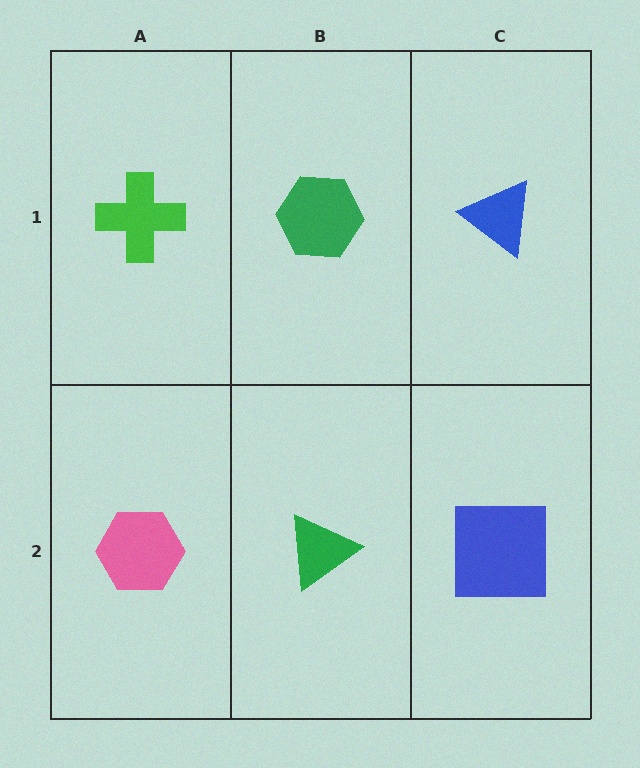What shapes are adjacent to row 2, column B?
A green hexagon (row 1, column B), a pink hexagon (row 2, column A), a blue square (row 2, column C).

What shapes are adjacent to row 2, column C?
A blue triangle (row 1, column C), a green triangle (row 2, column B).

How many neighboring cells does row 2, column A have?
2.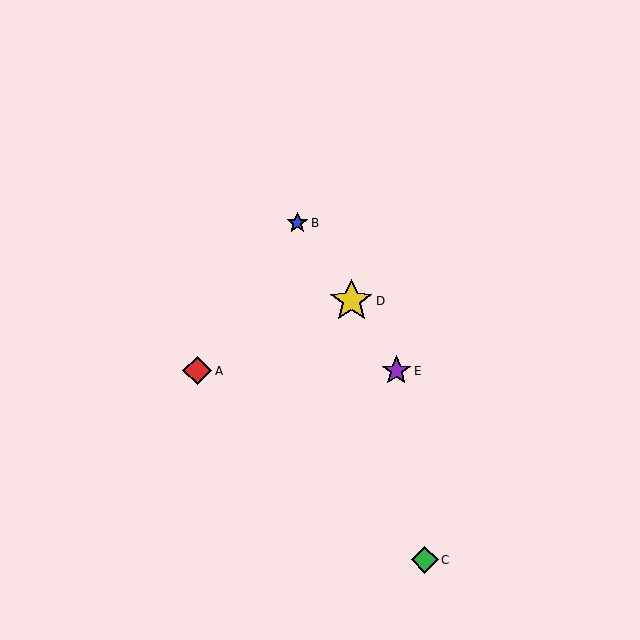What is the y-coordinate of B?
Object B is at y≈223.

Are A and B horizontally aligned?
No, A is at y≈371 and B is at y≈223.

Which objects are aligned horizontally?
Objects A, E are aligned horizontally.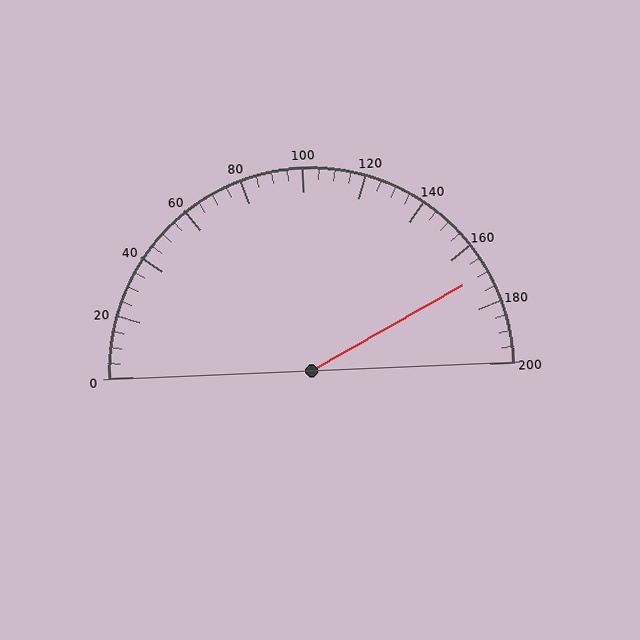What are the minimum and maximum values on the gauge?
The gauge ranges from 0 to 200.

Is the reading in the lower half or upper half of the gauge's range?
The reading is in the upper half of the range (0 to 200).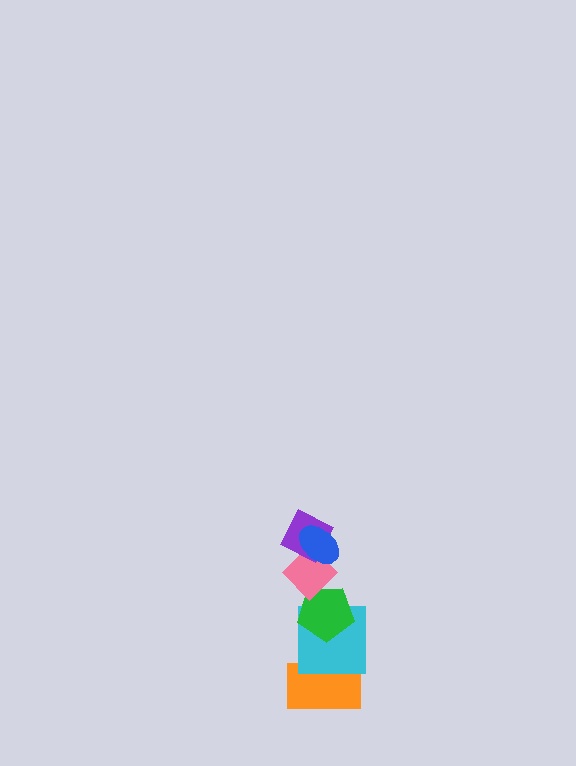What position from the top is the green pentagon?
The green pentagon is 4th from the top.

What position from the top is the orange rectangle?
The orange rectangle is 6th from the top.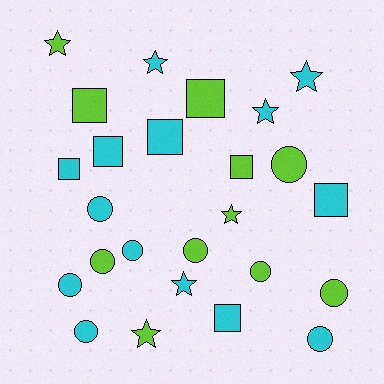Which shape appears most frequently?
Circle, with 10 objects.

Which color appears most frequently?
Cyan, with 14 objects.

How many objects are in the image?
There are 25 objects.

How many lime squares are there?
There are 3 lime squares.